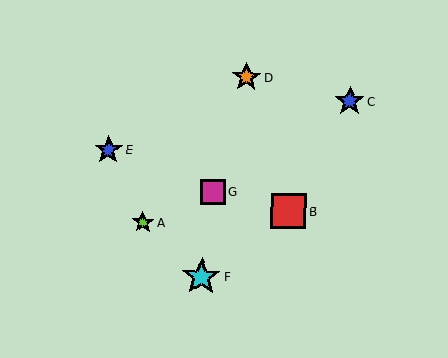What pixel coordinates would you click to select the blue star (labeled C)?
Click at (350, 101) to select the blue star C.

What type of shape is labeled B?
Shape B is a red square.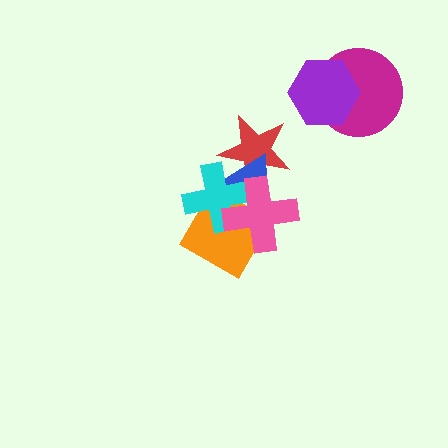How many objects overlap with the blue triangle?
4 objects overlap with the blue triangle.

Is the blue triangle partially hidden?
Yes, it is partially covered by another shape.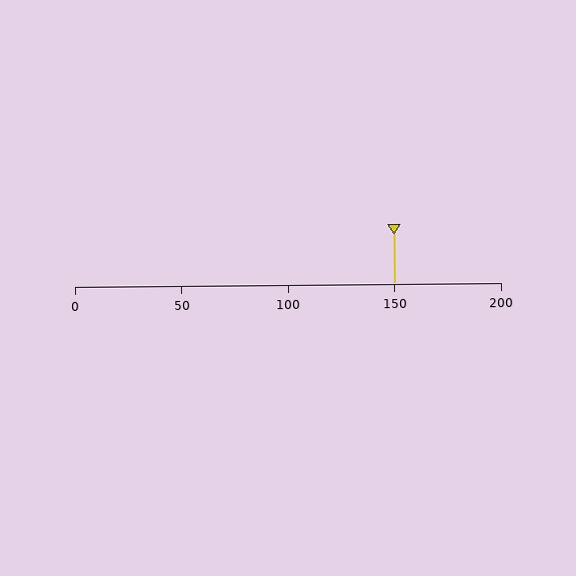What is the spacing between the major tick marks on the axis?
The major ticks are spaced 50 apart.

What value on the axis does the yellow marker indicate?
The marker indicates approximately 150.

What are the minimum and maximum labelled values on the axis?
The axis runs from 0 to 200.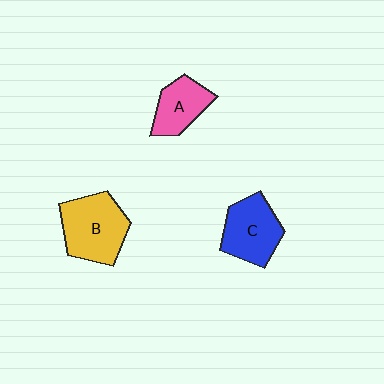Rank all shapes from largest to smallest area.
From largest to smallest: B (yellow), C (blue), A (pink).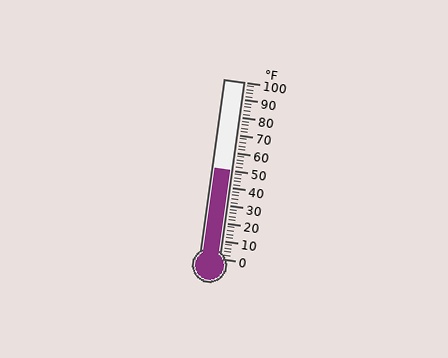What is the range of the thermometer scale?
The thermometer scale ranges from 0°F to 100°F.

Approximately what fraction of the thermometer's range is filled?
The thermometer is filled to approximately 50% of its range.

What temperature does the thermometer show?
The thermometer shows approximately 50°F.